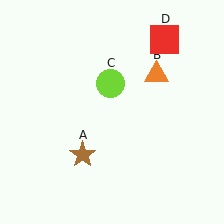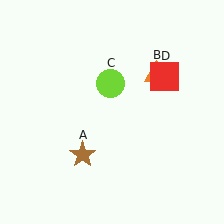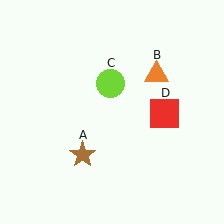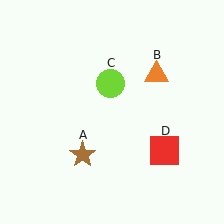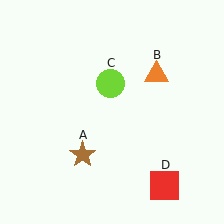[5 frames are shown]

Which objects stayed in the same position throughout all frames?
Brown star (object A) and orange triangle (object B) and lime circle (object C) remained stationary.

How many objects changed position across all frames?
1 object changed position: red square (object D).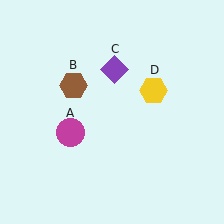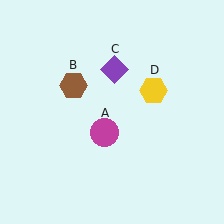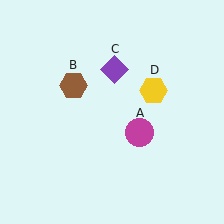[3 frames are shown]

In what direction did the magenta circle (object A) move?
The magenta circle (object A) moved right.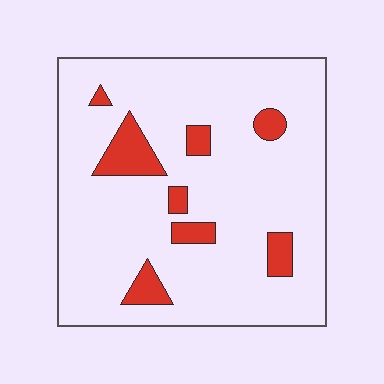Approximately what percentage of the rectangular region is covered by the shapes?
Approximately 10%.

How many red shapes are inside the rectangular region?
8.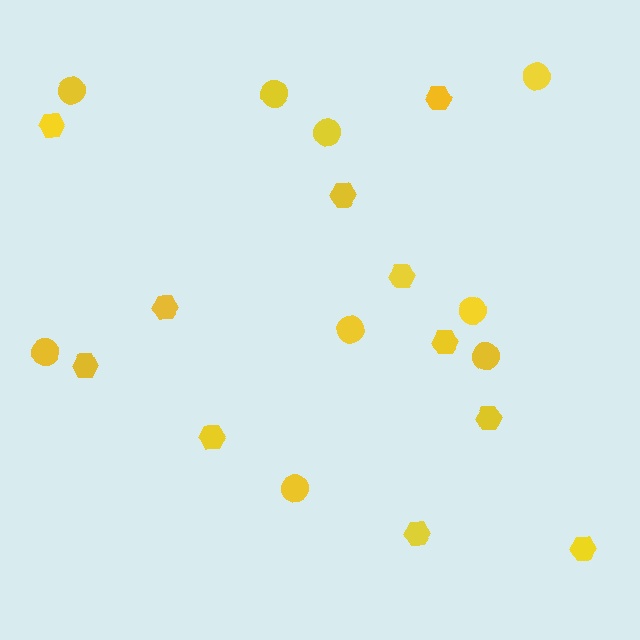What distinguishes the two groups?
There are 2 groups: one group of circles (9) and one group of hexagons (11).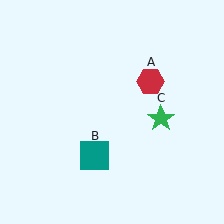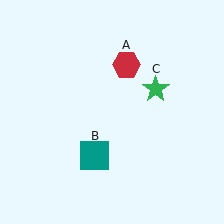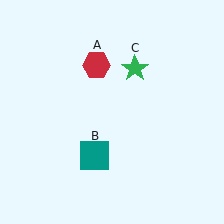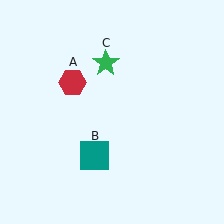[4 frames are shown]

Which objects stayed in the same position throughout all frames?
Teal square (object B) remained stationary.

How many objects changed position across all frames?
2 objects changed position: red hexagon (object A), green star (object C).